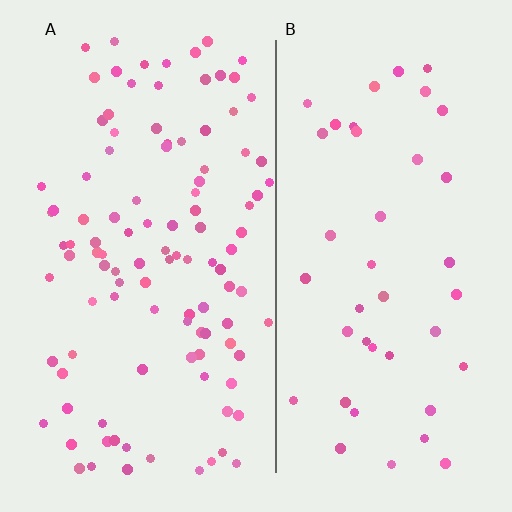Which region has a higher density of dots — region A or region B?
A (the left).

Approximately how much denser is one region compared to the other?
Approximately 2.6× — region A over region B.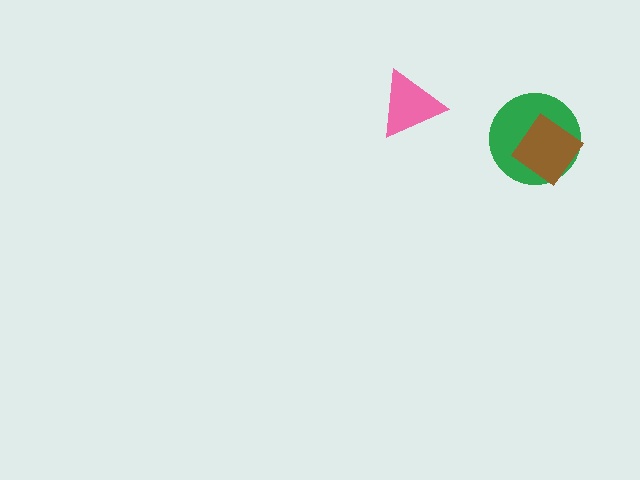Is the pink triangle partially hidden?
No, no other shape covers it.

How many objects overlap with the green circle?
1 object overlaps with the green circle.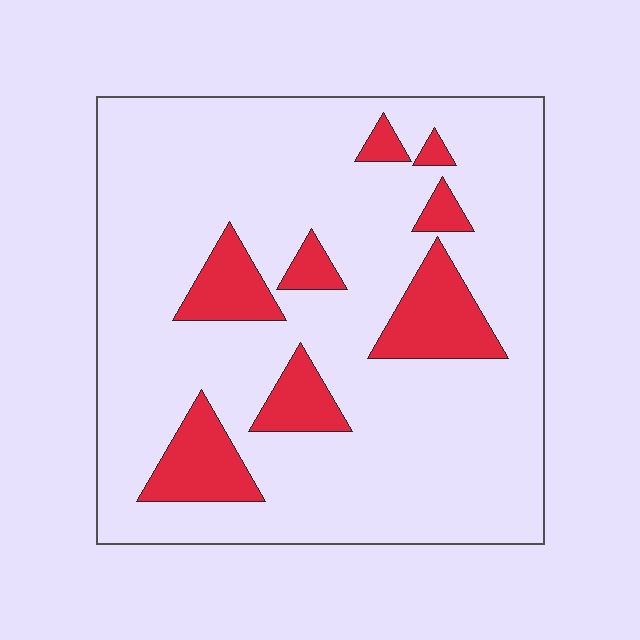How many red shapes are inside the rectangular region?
8.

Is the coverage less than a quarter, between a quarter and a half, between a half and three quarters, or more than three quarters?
Less than a quarter.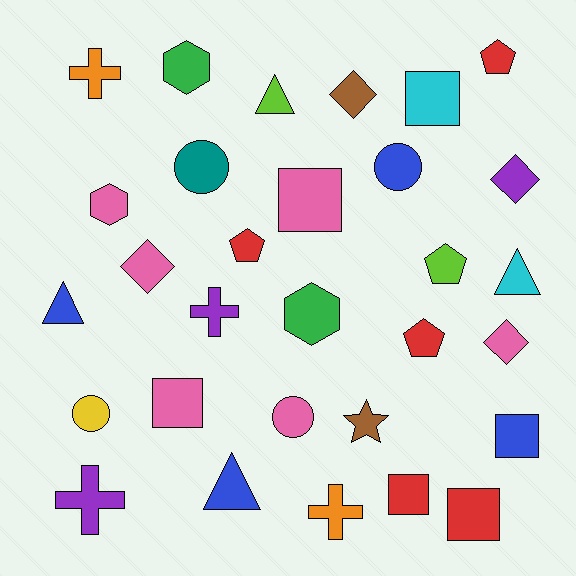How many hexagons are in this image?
There are 3 hexagons.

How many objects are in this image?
There are 30 objects.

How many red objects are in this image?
There are 5 red objects.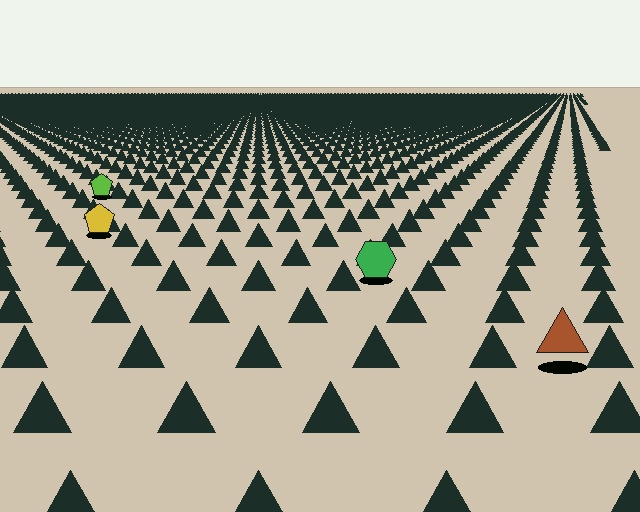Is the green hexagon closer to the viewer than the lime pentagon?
Yes. The green hexagon is closer — you can tell from the texture gradient: the ground texture is coarser near it.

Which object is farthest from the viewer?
The lime pentagon is farthest from the viewer. It appears smaller and the ground texture around it is denser.